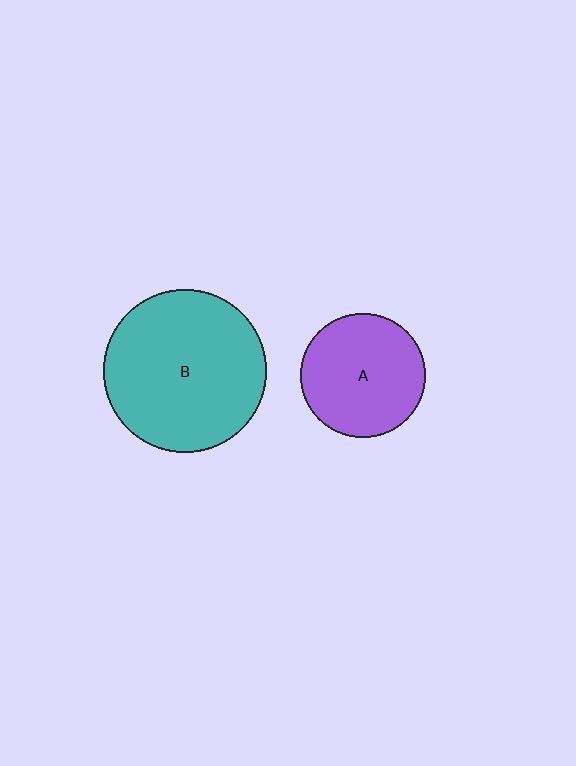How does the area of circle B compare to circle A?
Approximately 1.7 times.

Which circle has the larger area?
Circle B (teal).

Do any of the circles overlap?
No, none of the circles overlap.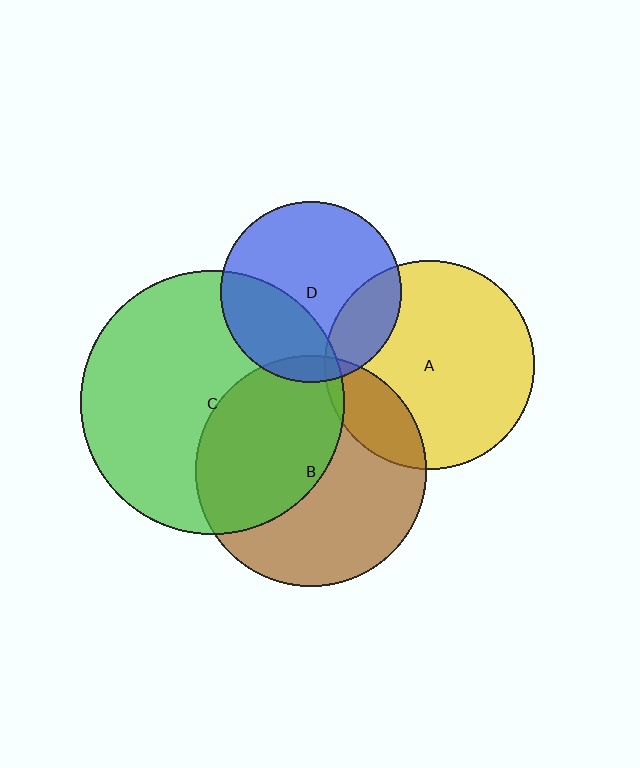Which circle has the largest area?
Circle C (green).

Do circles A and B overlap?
Yes.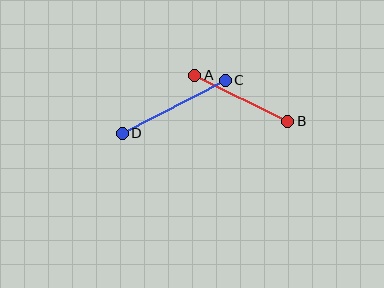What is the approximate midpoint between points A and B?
The midpoint is at approximately (241, 98) pixels.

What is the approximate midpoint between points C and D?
The midpoint is at approximately (174, 107) pixels.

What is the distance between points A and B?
The distance is approximately 104 pixels.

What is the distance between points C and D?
The distance is approximately 116 pixels.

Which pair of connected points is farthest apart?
Points C and D are farthest apart.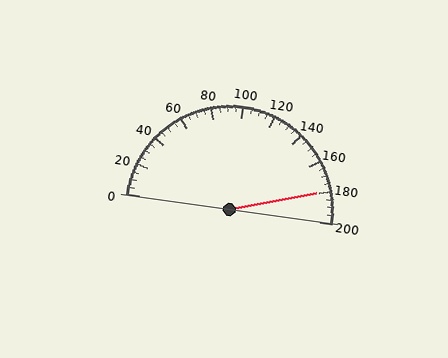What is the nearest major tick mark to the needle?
The nearest major tick mark is 180.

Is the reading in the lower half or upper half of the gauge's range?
The reading is in the upper half of the range (0 to 200).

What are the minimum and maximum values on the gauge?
The gauge ranges from 0 to 200.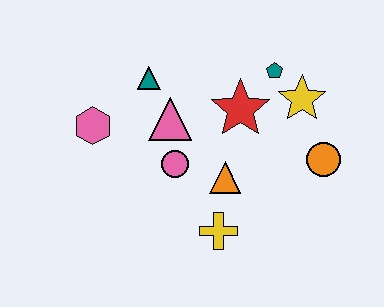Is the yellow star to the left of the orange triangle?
No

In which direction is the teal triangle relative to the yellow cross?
The teal triangle is above the yellow cross.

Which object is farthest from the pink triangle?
The orange circle is farthest from the pink triangle.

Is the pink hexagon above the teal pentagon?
No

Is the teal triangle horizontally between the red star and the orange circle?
No